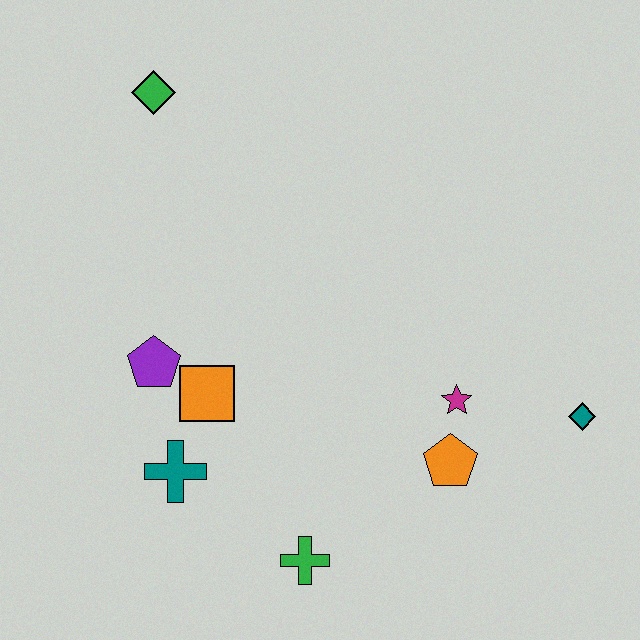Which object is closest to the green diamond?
The purple pentagon is closest to the green diamond.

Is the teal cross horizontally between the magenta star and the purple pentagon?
Yes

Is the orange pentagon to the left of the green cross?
No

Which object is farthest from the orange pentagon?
The green diamond is farthest from the orange pentagon.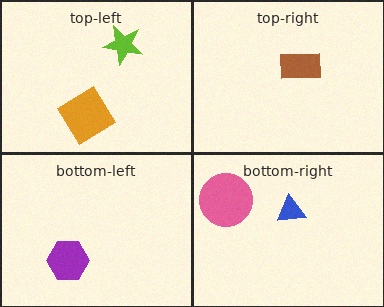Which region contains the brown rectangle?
The top-right region.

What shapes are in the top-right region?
The brown rectangle.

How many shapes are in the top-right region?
1.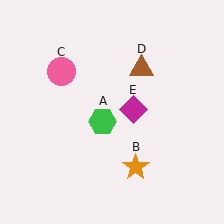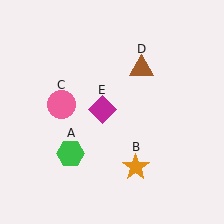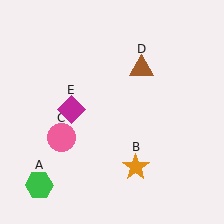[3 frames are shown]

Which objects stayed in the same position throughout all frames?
Orange star (object B) and brown triangle (object D) remained stationary.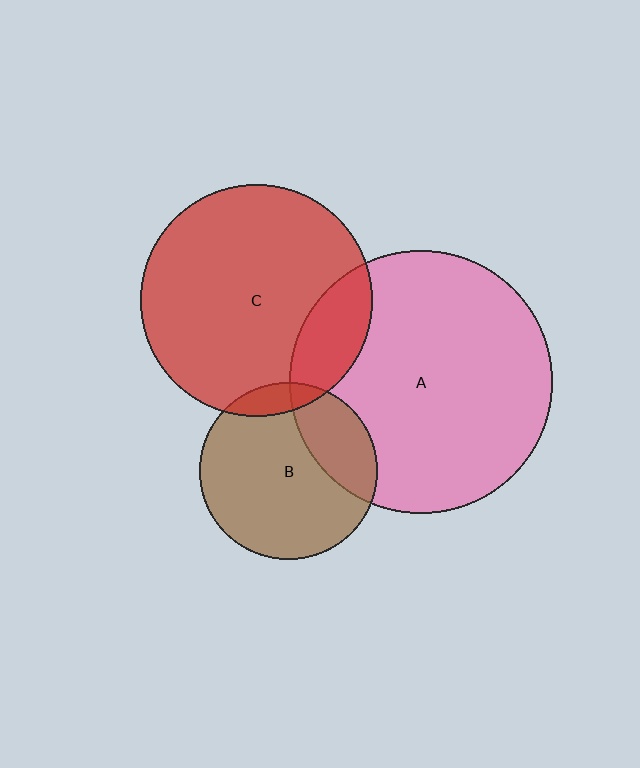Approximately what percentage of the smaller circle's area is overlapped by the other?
Approximately 25%.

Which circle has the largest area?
Circle A (pink).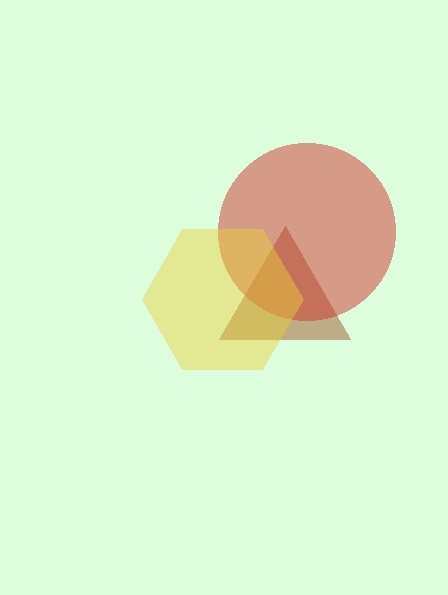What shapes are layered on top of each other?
The layered shapes are: a brown triangle, a red circle, a yellow hexagon.